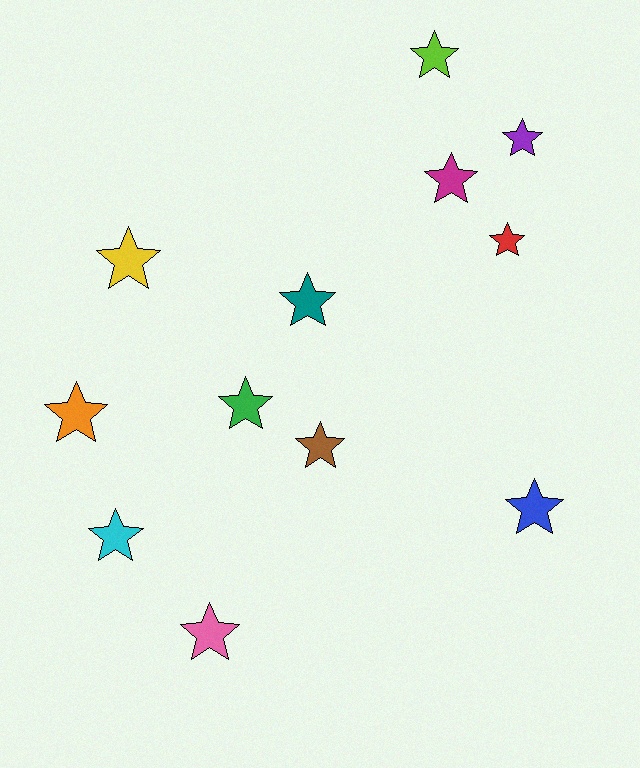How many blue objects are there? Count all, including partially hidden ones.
There is 1 blue object.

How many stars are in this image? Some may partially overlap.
There are 12 stars.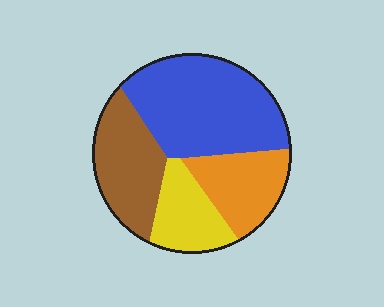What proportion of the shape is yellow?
Yellow takes up less than a quarter of the shape.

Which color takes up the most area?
Blue, at roughly 40%.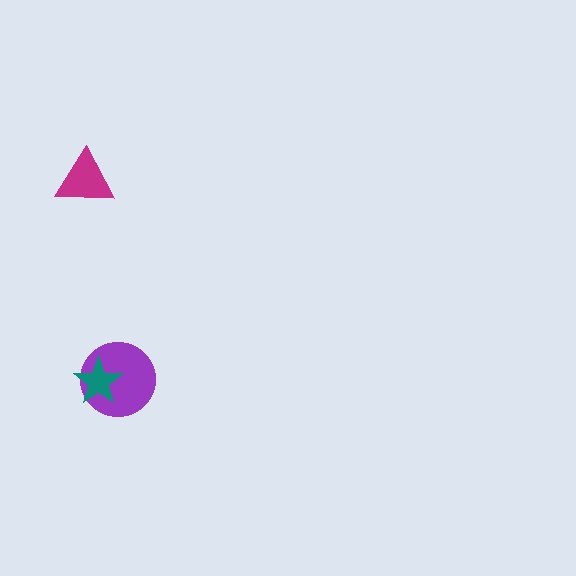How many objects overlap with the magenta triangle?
0 objects overlap with the magenta triangle.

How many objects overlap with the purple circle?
1 object overlaps with the purple circle.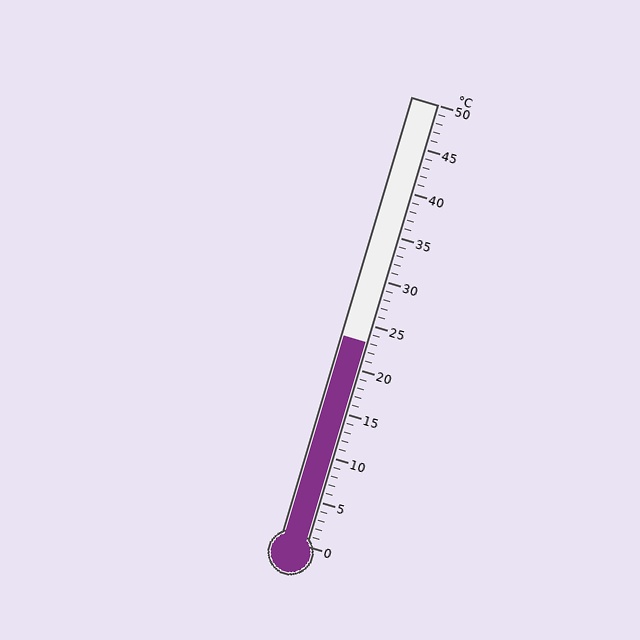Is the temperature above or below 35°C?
The temperature is below 35°C.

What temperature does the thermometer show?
The thermometer shows approximately 23°C.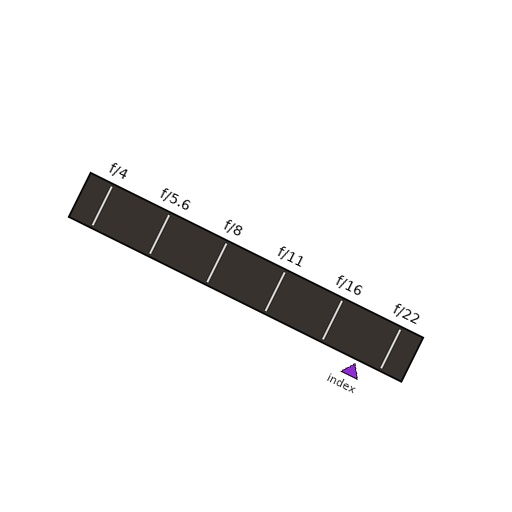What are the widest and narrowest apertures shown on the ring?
The widest aperture shown is f/4 and the narrowest is f/22.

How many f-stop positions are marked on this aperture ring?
There are 6 f-stop positions marked.